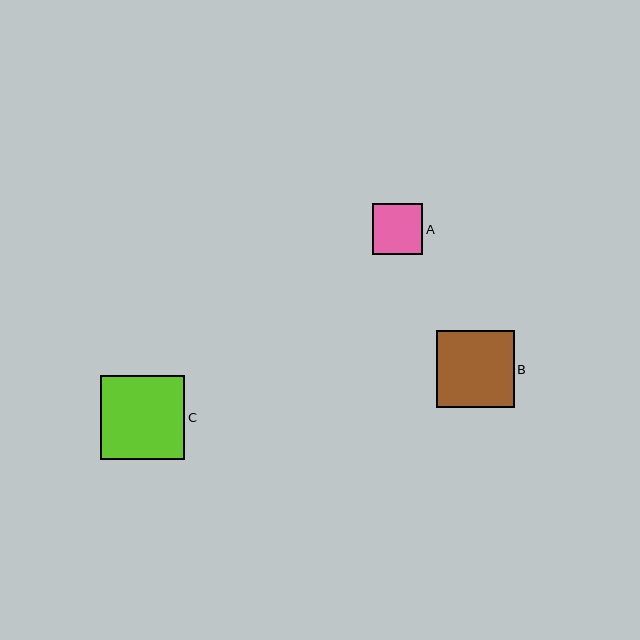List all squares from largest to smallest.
From largest to smallest: C, B, A.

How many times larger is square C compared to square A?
Square C is approximately 1.7 times the size of square A.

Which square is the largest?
Square C is the largest with a size of approximately 84 pixels.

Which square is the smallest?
Square A is the smallest with a size of approximately 50 pixels.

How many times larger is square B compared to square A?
Square B is approximately 1.5 times the size of square A.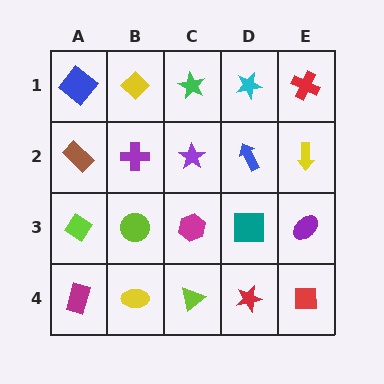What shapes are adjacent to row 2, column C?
A green star (row 1, column C), a magenta hexagon (row 3, column C), a purple cross (row 2, column B), a blue arrow (row 2, column D).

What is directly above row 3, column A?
A brown rectangle.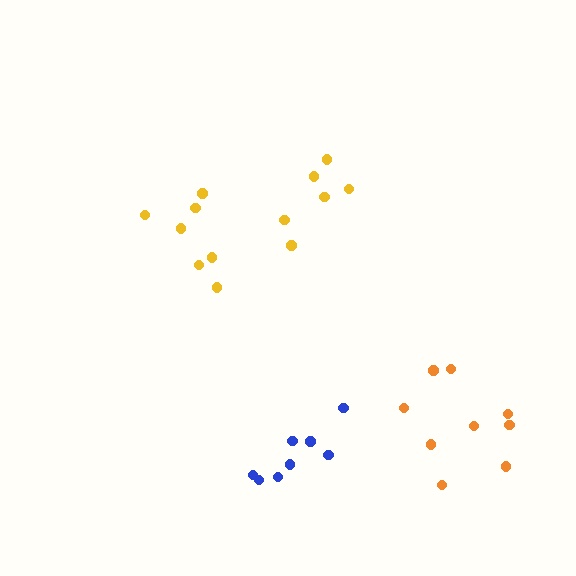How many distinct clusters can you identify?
There are 3 distinct clusters.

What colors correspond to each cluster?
The clusters are colored: yellow, orange, blue.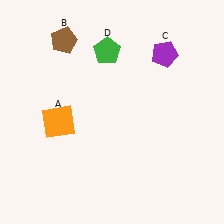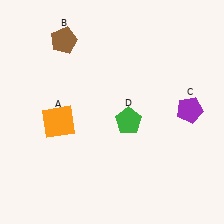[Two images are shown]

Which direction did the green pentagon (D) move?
The green pentagon (D) moved down.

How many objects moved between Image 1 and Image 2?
2 objects moved between the two images.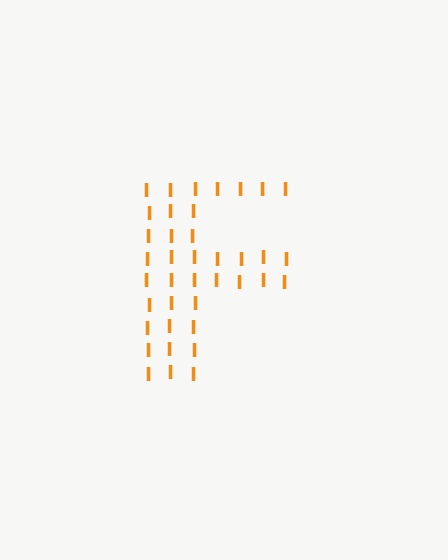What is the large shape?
The large shape is the letter F.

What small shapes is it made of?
It is made of small letter I's.